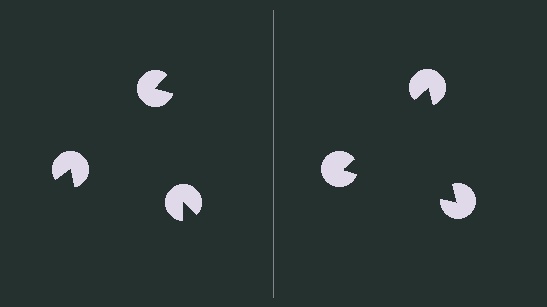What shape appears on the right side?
An illusory triangle.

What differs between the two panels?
The pac-man discs are positioned identically on both sides; only the wedge orientations differ. On the right they align to a triangle; on the left they are misaligned.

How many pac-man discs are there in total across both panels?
6 — 3 on each side.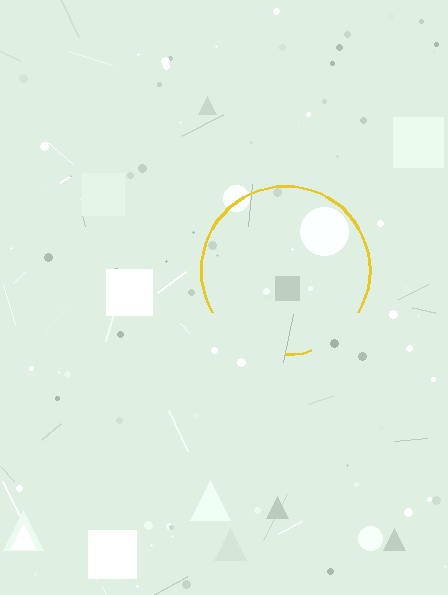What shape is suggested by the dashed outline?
The dashed outline suggests a circle.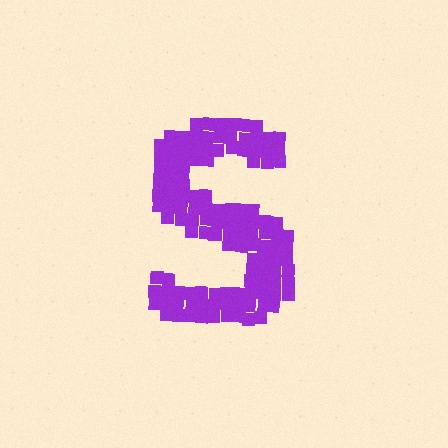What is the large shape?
The large shape is the letter S.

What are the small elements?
The small elements are squares.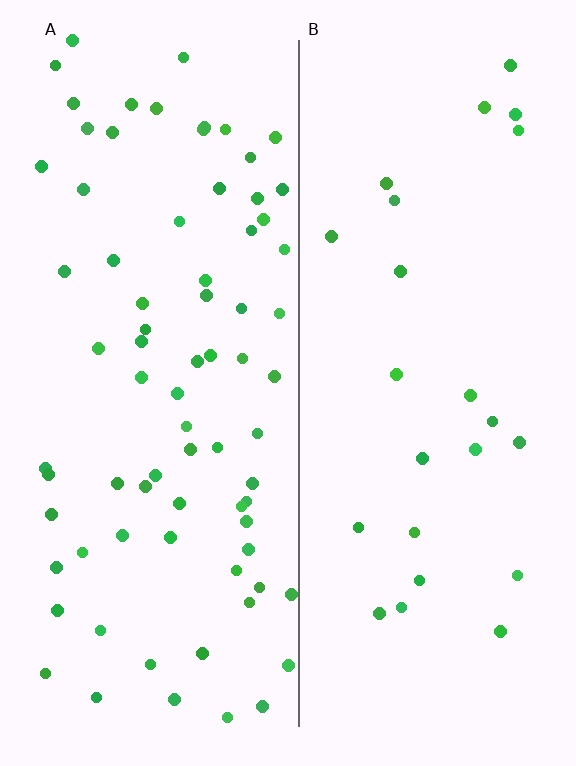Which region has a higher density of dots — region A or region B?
A (the left).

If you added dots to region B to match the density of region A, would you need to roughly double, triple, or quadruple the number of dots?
Approximately triple.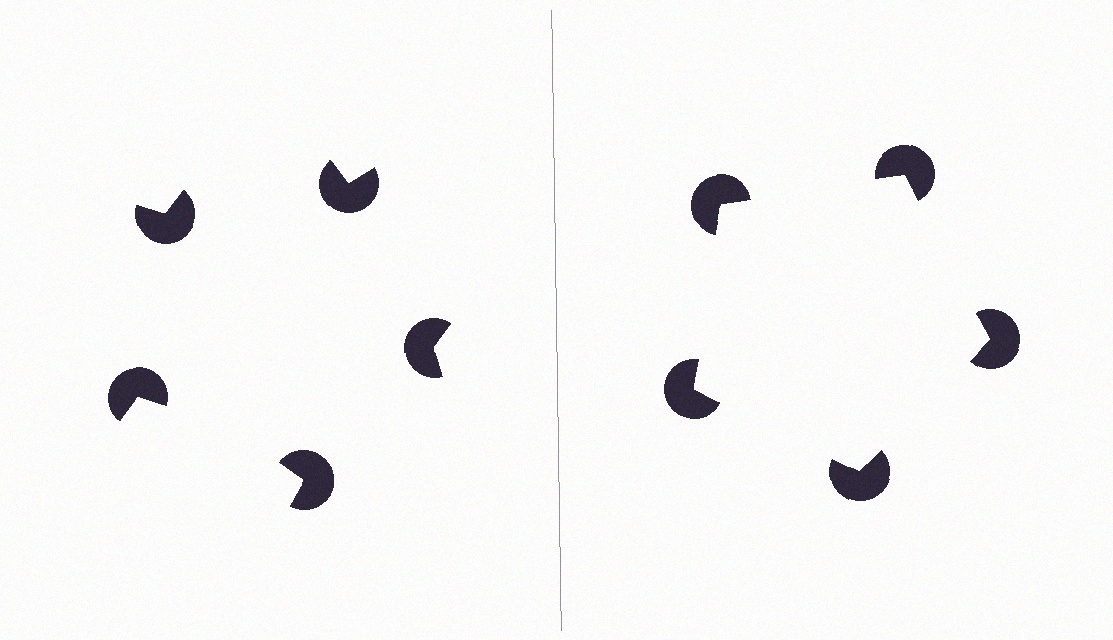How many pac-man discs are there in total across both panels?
10 — 5 on each side.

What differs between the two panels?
The pac-man discs are positioned identically on both sides; only the wedge orientations differ. On the right they align to a pentagon; on the left they are misaligned.